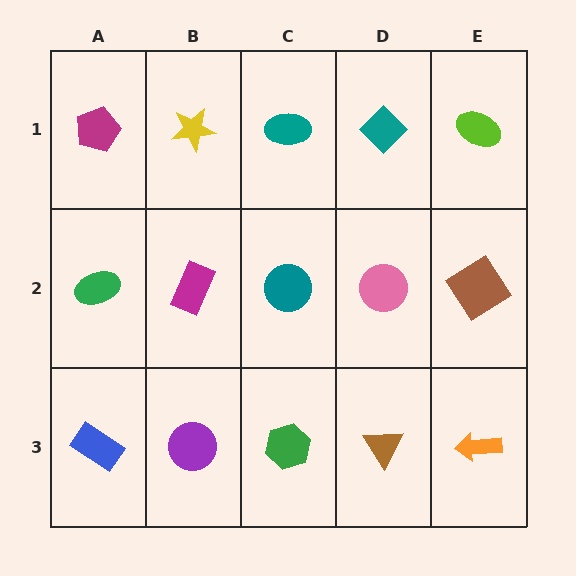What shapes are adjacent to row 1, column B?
A magenta rectangle (row 2, column B), a magenta pentagon (row 1, column A), a teal ellipse (row 1, column C).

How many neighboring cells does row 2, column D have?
4.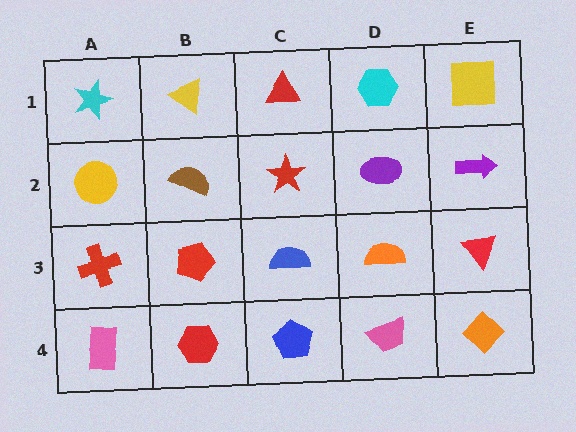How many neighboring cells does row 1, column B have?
3.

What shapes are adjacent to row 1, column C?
A red star (row 2, column C), a yellow triangle (row 1, column B), a cyan hexagon (row 1, column D).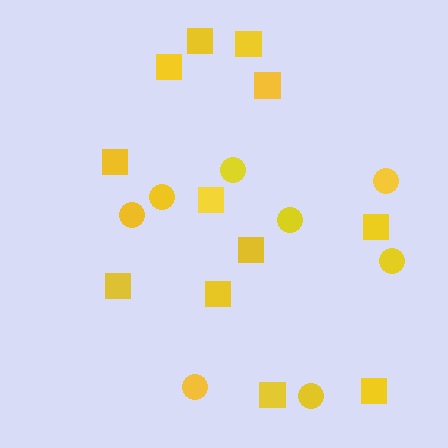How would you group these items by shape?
There are 2 groups: one group of squares (12) and one group of circles (8).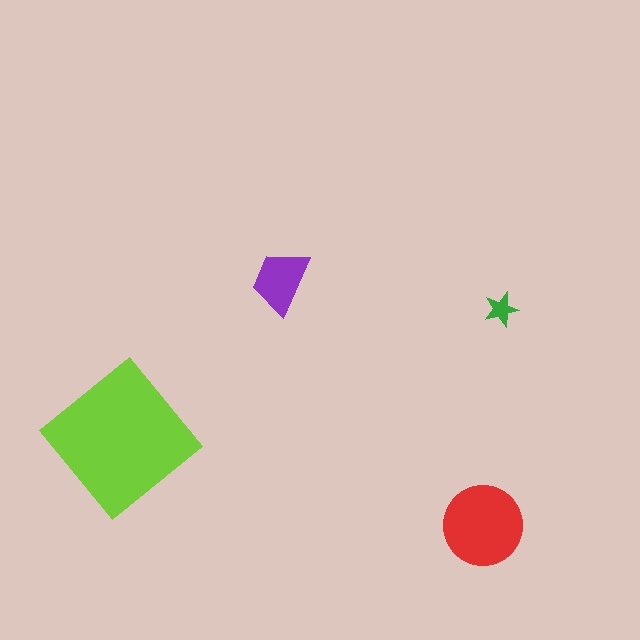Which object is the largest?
The lime diamond.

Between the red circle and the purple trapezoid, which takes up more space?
The red circle.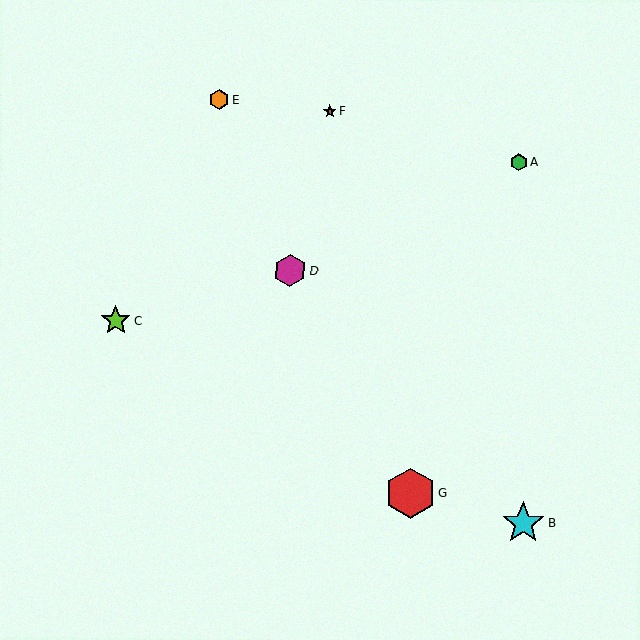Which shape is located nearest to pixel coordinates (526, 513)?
The cyan star (labeled B) at (523, 523) is nearest to that location.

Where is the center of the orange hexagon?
The center of the orange hexagon is at (220, 100).